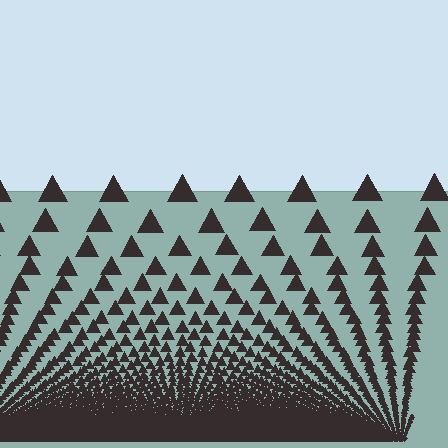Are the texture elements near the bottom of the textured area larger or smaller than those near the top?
Smaller. The gradient is inverted — elements near the bottom are smaller and denser.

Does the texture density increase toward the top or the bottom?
Density increases toward the bottom.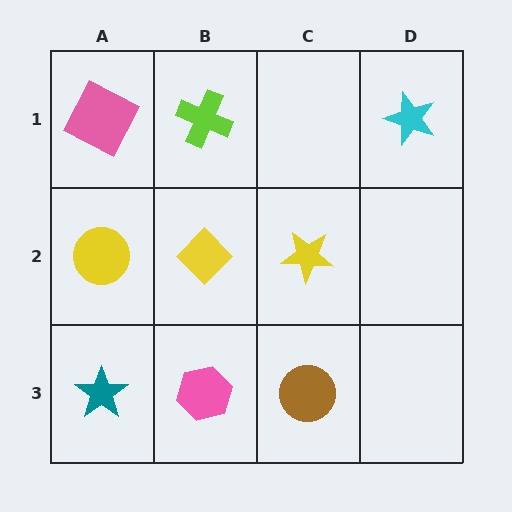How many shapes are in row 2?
3 shapes.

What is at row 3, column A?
A teal star.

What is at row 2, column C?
A yellow star.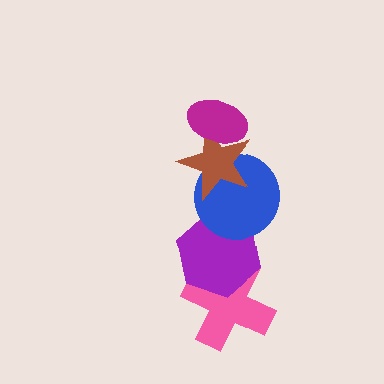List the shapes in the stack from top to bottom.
From top to bottom: the magenta ellipse, the brown star, the blue circle, the purple hexagon, the pink cross.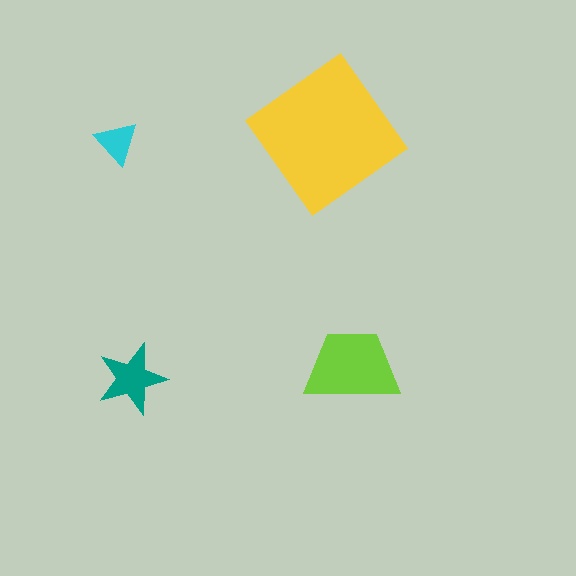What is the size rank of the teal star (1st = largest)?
3rd.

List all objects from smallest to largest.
The cyan triangle, the teal star, the lime trapezoid, the yellow diamond.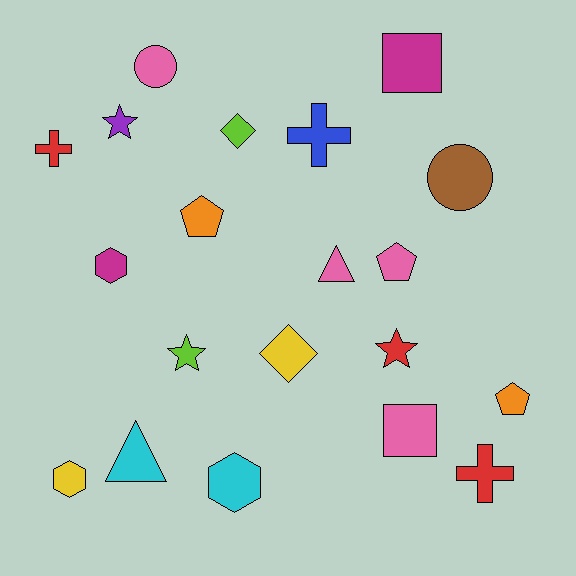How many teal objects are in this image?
There are no teal objects.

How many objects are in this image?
There are 20 objects.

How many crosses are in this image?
There are 3 crosses.